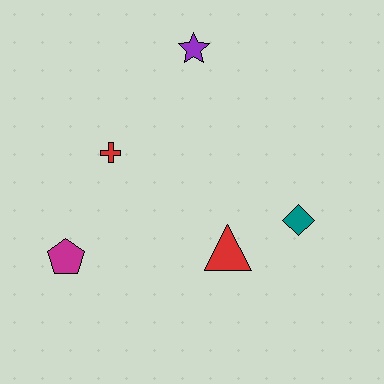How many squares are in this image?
There are no squares.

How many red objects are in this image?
There are 2 red objects.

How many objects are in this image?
There are 5 objects.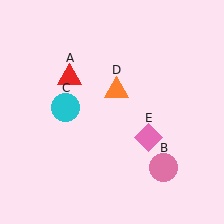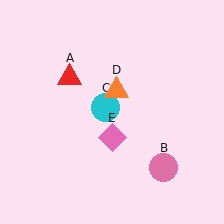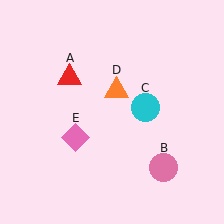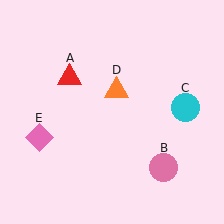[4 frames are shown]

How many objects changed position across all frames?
2 objects changed position: cyan circle (object C), pink diamond (object E).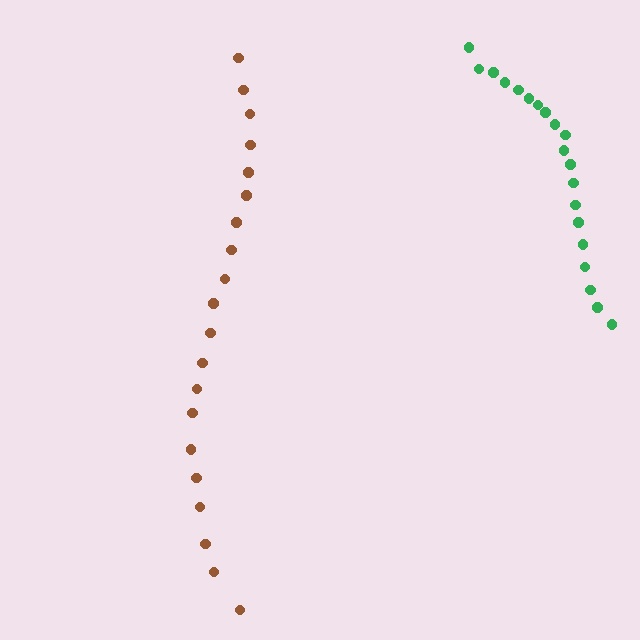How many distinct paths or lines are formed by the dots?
There are 2 distinct paths.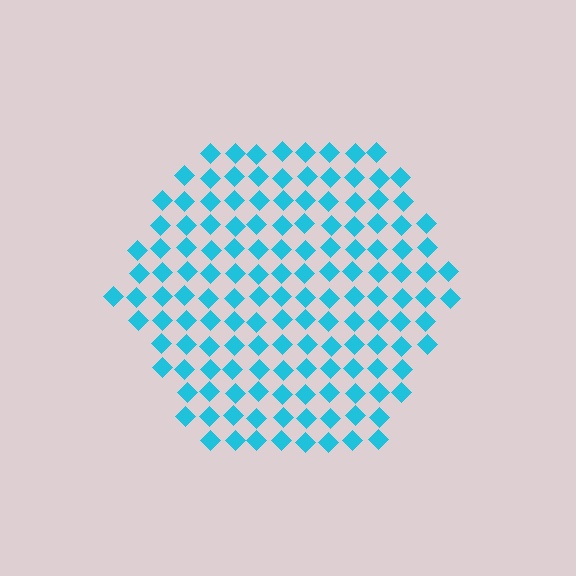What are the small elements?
The small elements are diamonds.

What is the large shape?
The large shape is a hexagon.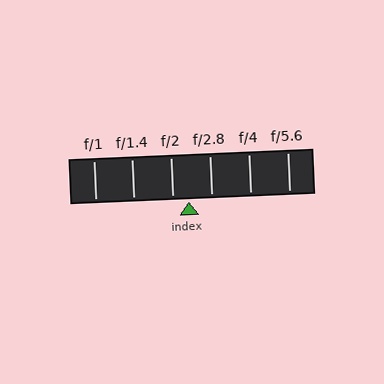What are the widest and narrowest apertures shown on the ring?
The widest aperture shown is f/1 and the narrowest is f/5.6.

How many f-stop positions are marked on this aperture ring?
There are 6 f-stop positions marked.